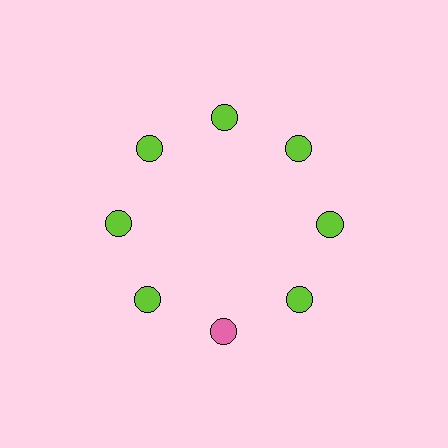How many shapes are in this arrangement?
There are 8 shapes arranged in a ring pattern.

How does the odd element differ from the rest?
It has a different color: pink instead of lime.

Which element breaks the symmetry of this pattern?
The pink circle at roughly the 6 o'clock position breaks the symmetry. All other shapes are lime circles.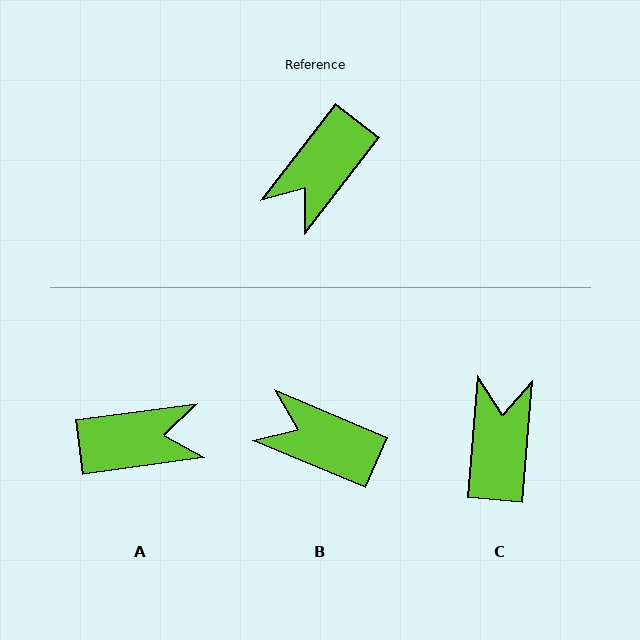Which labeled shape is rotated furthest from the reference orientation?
C, about 147 degrees away.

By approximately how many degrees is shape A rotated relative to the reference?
Approximately 135 degrees counter-clockwise.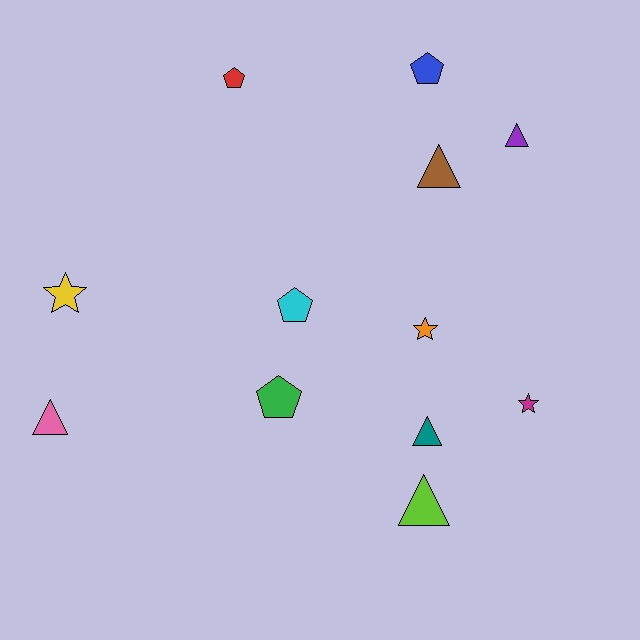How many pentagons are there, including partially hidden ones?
There are 4 pentagons.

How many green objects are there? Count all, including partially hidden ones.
There is 1 green object.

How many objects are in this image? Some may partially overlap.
There are 12 objects.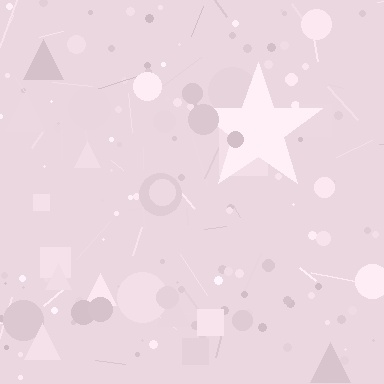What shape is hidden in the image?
A star is hidden in the image.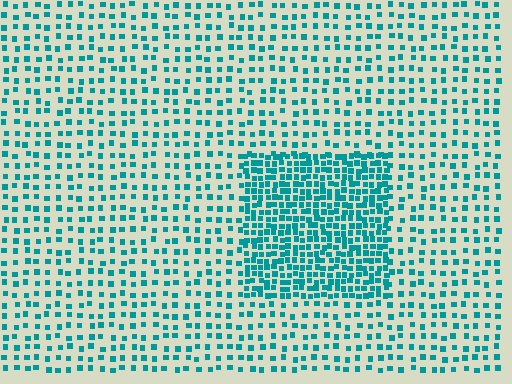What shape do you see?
I see a rectangle.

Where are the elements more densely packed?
The elements are more densely packed inside the rectangle boundary.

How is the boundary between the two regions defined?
The boundary is defined by a change in element density (approximately 2.4x ratio). All elements are the same color, size, and shape.